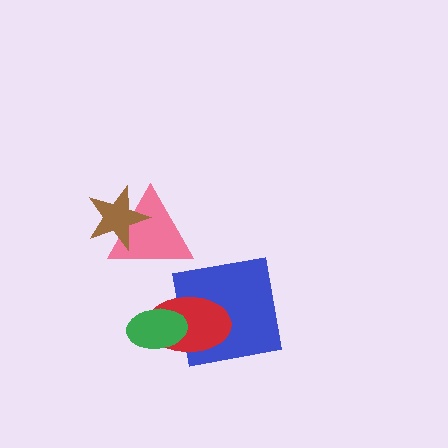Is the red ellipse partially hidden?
Yes, it is partially covered by another shape.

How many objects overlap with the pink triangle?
1 object overlaps with the pink triangle.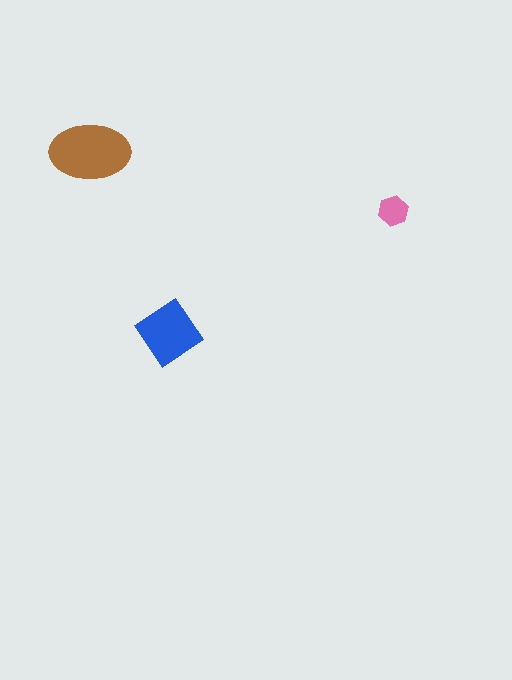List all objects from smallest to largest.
The pink hexagon, the blue diamond, the brown ellipse.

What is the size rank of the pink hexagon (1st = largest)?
3rd.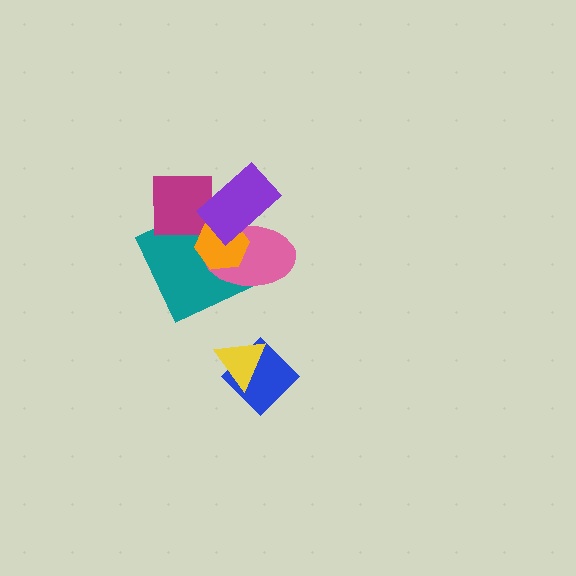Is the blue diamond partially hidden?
Yes, it is partially covered by another shape.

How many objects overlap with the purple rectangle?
4 objects overlap with the purple rectangle.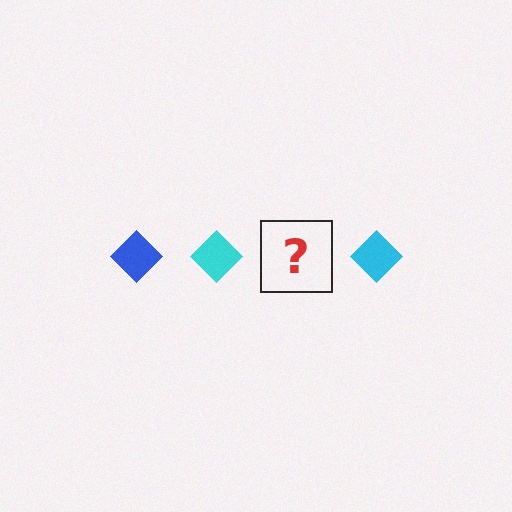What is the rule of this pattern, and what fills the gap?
The rule is that the pattern cycles through blue, cyan diamonds. The gap should be filled with a blue diamond.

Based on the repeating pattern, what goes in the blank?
The blank should be a blue diamond.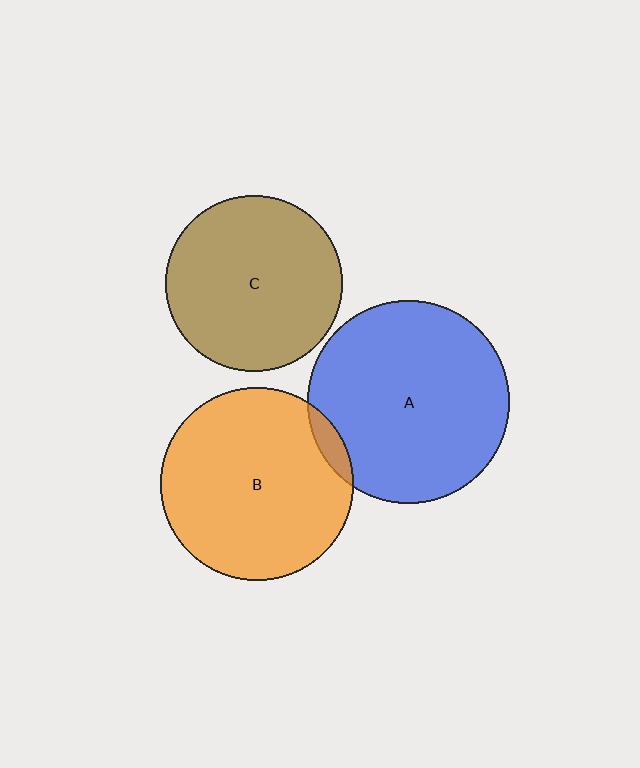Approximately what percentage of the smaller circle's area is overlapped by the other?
Approximately 5%.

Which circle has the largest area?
Circle A (blue).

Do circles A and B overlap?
Yes.